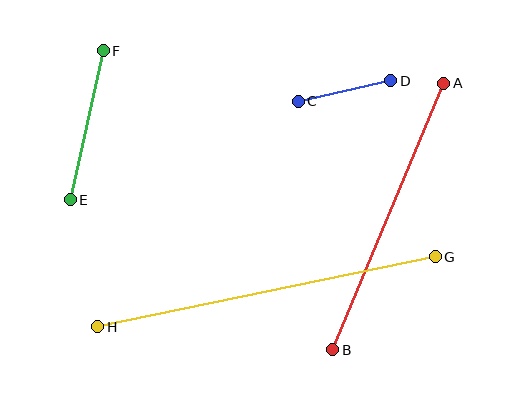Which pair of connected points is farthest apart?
Points G and H are farthest apart.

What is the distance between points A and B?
The distance is approximately 289 pixels.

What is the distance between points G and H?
The distance is approximately 345 pixels.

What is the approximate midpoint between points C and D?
The midpoint is at approximately (344, 91) pixels.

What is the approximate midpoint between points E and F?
The midpoint is at approximately (87, 125) pixels.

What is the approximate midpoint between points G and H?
The midpoint is at approximately (266, 292) pixels.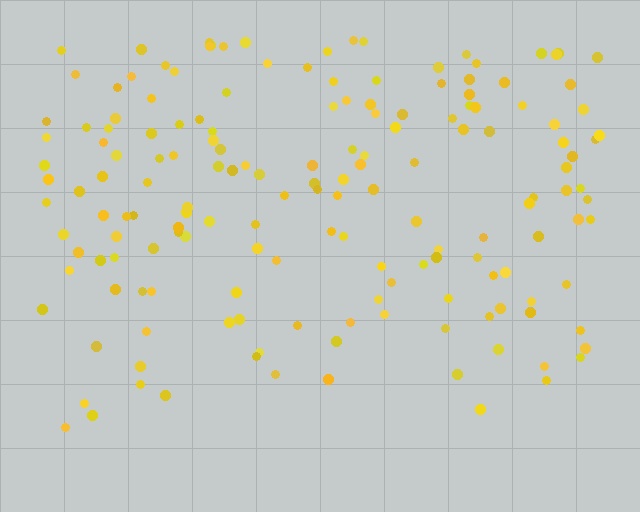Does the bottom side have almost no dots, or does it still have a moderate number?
Still a moderate number, just noticeably fewer than the top.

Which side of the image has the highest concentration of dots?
The top.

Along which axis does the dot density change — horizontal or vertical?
Vertical.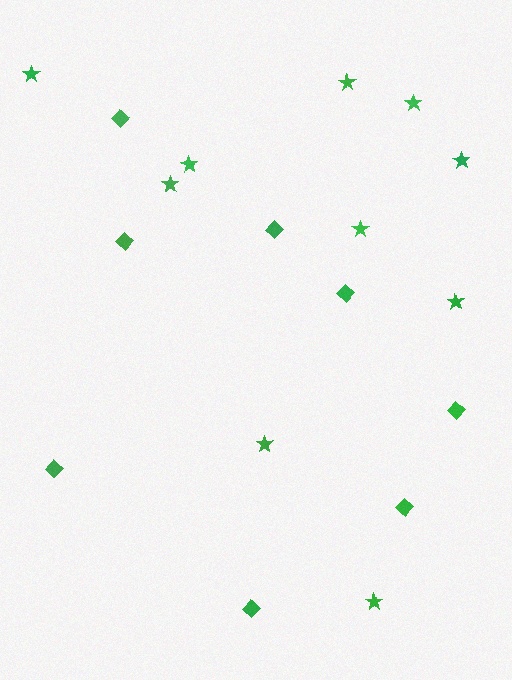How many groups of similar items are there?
There are 2 groups: one group of stars (10) and one group of diamonds (8).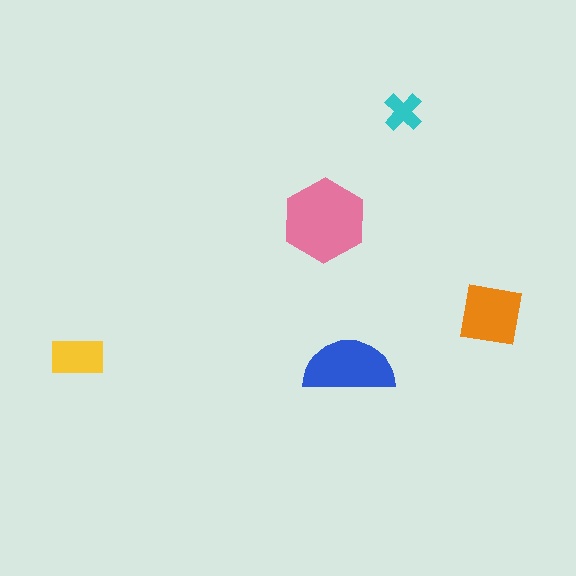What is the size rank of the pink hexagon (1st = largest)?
1st.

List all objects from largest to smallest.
The pink hexagon, the blue semicircle, the orange square, the yellow rectangle, the cyan cross.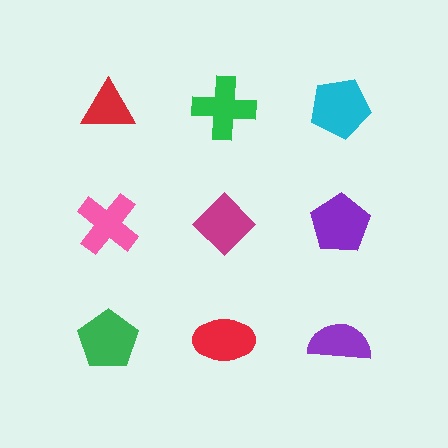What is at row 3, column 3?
A purple semicircle.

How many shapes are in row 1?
3 shapes.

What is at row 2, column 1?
A pink cross.